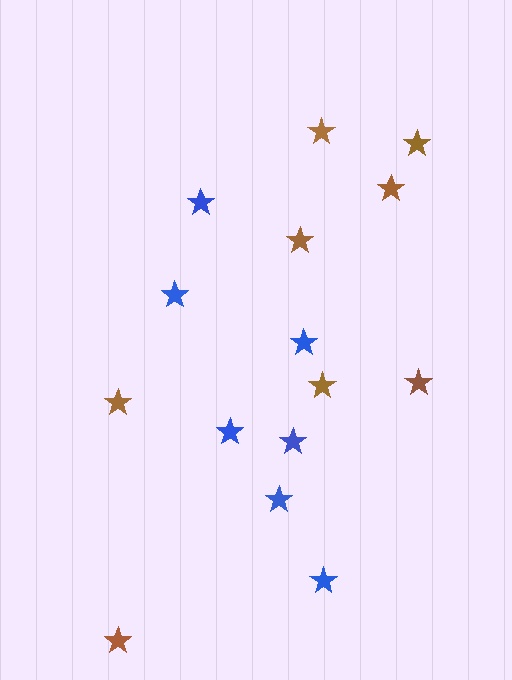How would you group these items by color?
There are 2 groups: one group of brown stars (8) and one group of blue stars (7).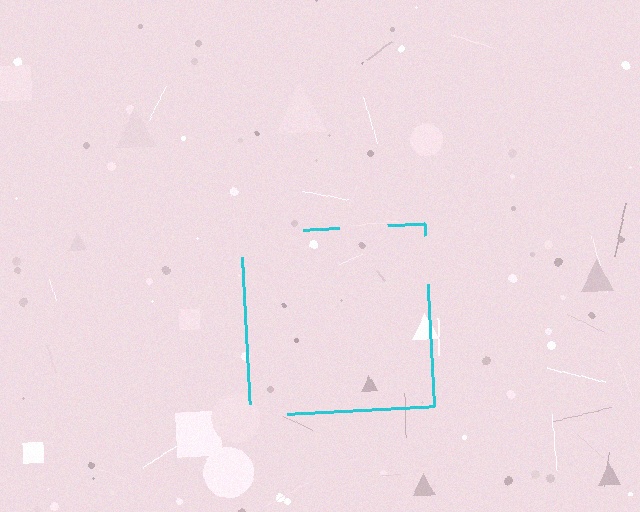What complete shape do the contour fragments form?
The contour fragments form a square.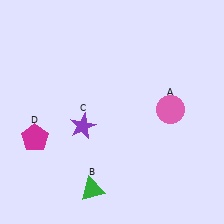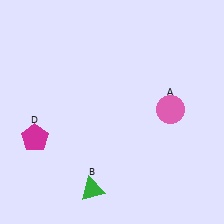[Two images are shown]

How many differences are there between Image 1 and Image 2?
There is 1 difference between the two images.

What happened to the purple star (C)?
The purple star (C) was removed in Image 2. It was in the bottom-left area of Image 1.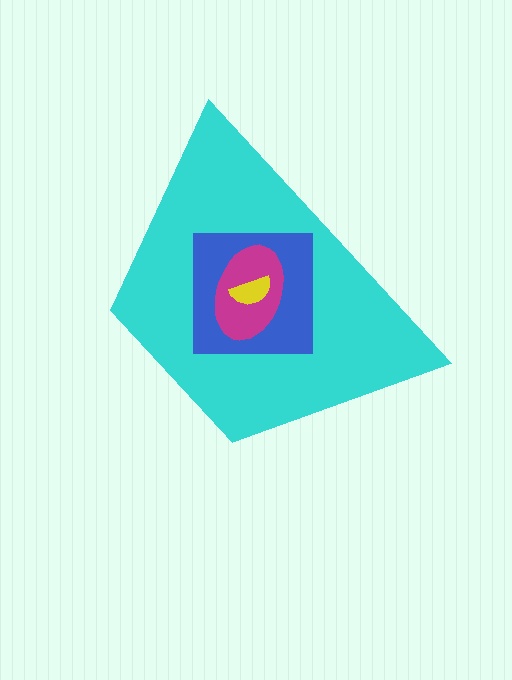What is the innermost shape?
The yellow semicircle.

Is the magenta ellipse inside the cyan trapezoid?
Yes.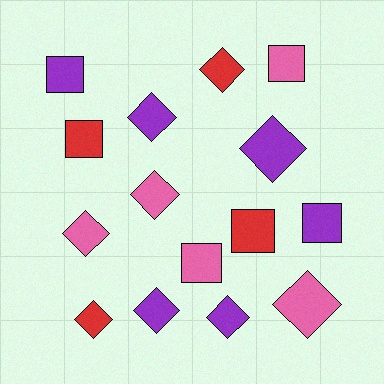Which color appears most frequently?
Purple, with 6 objects.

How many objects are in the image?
There are 15 objects.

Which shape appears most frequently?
Diamond, with 9 objects.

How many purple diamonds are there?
There are 4 purple diamonds.